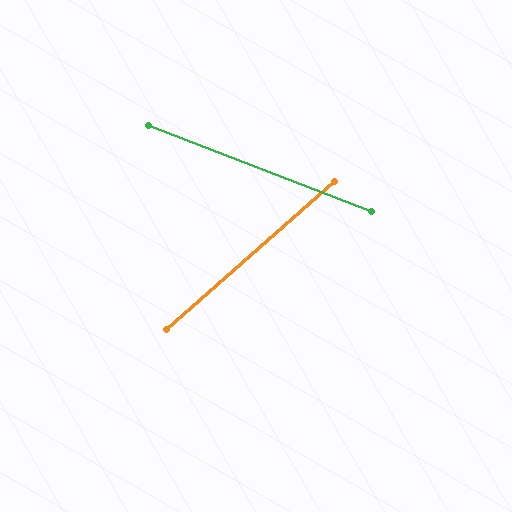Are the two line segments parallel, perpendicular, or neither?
Neither parallel nor perpendicular — they differ by about 62°.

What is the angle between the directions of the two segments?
Approximately 62 degrees.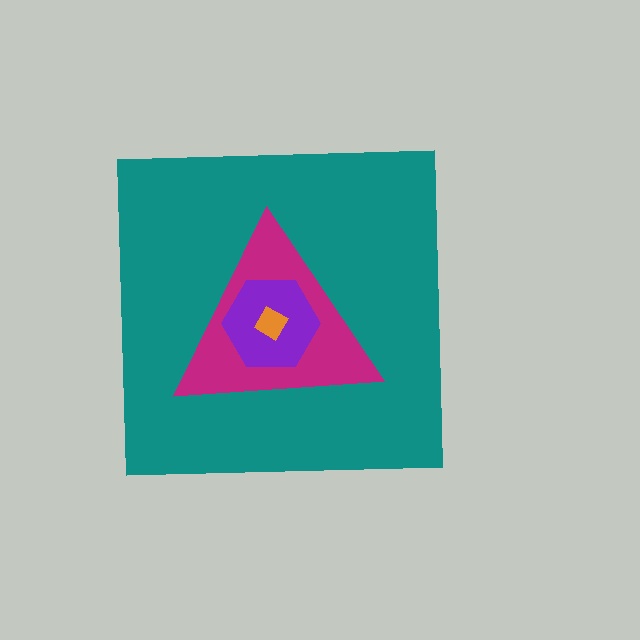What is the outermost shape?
The teal square.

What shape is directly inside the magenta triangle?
The purple hexagon.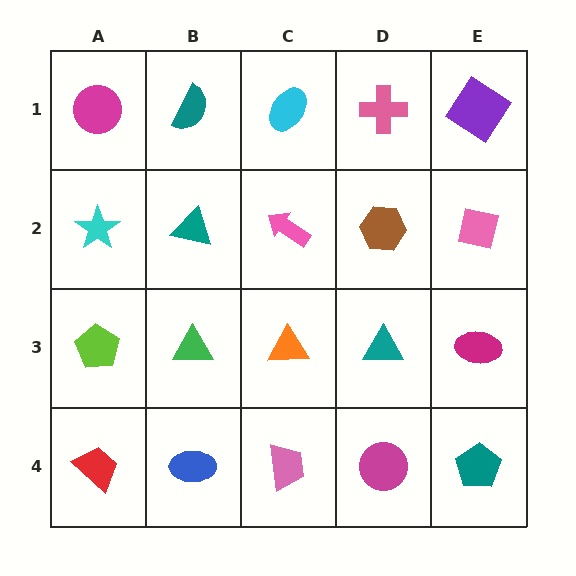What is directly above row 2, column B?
A teal semicircle.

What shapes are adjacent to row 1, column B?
A teal triangle (row 2, column B), a magenta circle (row 1, column A), a cyan ellipse (row 1, column C).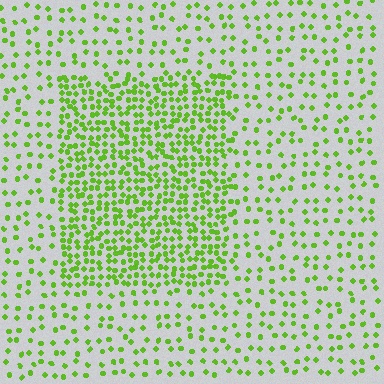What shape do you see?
I see a rectangle.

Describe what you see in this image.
The image contains small lime elements arranged at two different densities. A rectangle-shaped region is visible where the elements are more densely packed than the surrounding area.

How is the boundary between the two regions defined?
The boundary is defined by a change in element density (approximately 2.4x ratio). All elements are the same color, size, and shape.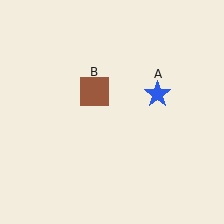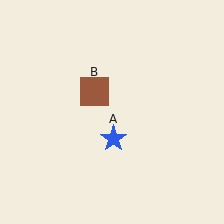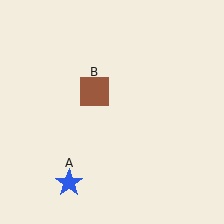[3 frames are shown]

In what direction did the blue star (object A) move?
The blue star (object A) moved down and to the left.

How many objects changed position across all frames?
1 object changed position: blue star (object A).